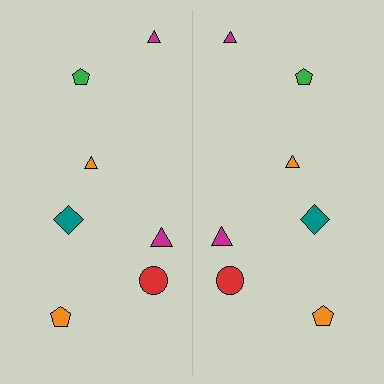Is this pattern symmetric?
Yes, this pattern has bilateral (reflection) symmetry.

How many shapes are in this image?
There are 14 shapes in this image.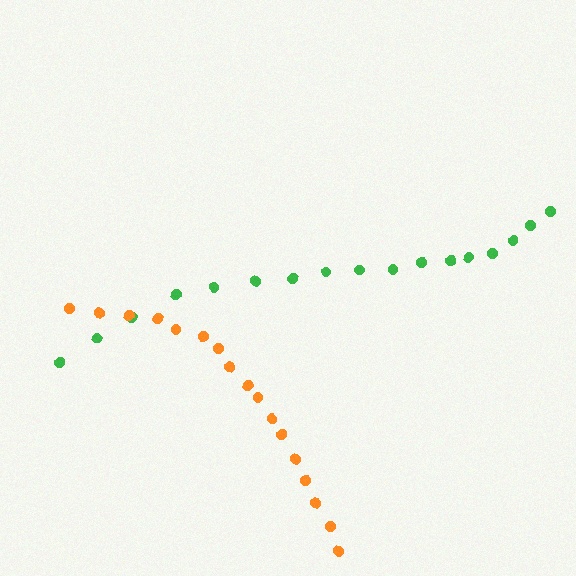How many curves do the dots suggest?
There are 2 distinct paths.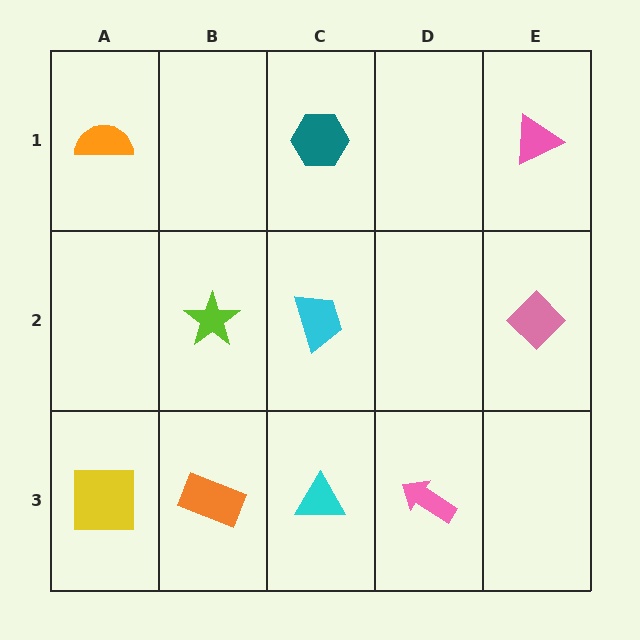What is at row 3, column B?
An orange rectangle.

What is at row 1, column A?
An orange semicircle.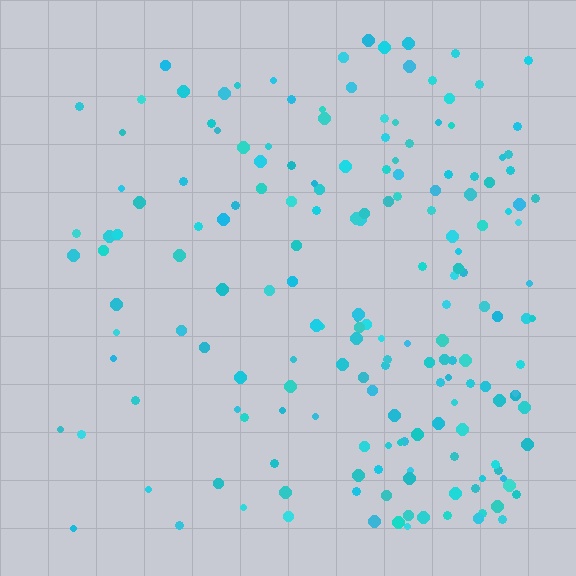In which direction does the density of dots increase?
From left to right, with the right side densest.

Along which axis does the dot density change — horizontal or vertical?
Horizontal.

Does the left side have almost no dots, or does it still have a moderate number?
Still a moderate number, just noticeably fewer than the right.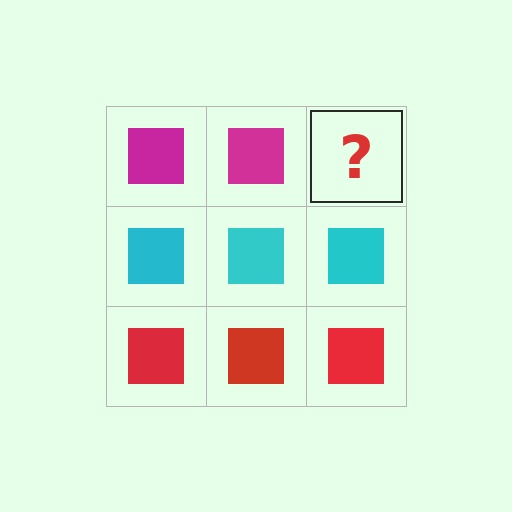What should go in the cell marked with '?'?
The missing cell should contain a magenta square.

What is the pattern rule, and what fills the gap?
The rule is that each row has a consistent color. The gap should be filled with a magenta square.